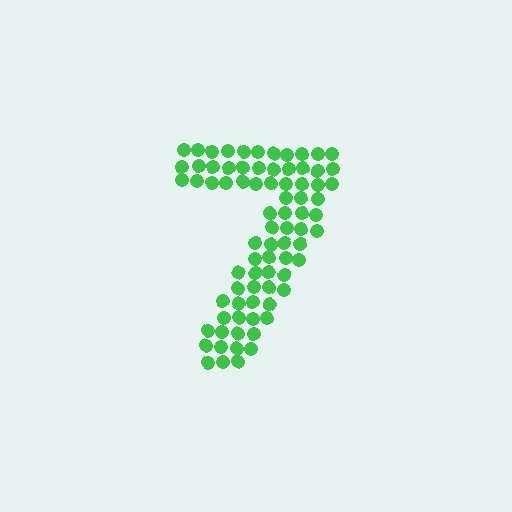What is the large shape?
The large shape is the digit 7.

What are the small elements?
The small elements are circles.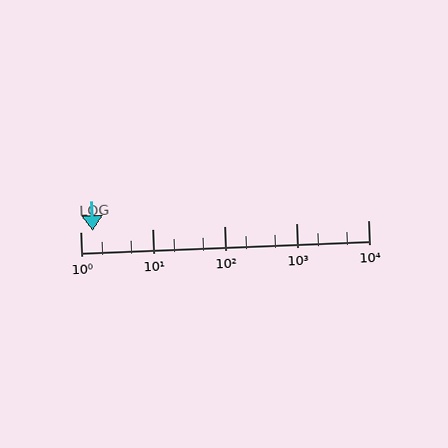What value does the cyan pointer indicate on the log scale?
The pointer indicates approximately 1.5.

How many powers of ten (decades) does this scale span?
The scale spans 4 decades, from 1 to 10000.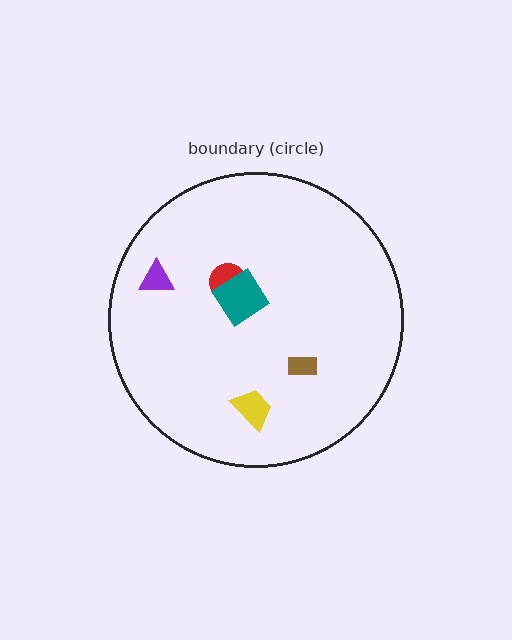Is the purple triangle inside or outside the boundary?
Inside.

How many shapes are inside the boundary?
5 inside, 0 outside.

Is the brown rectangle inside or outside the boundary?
Inside.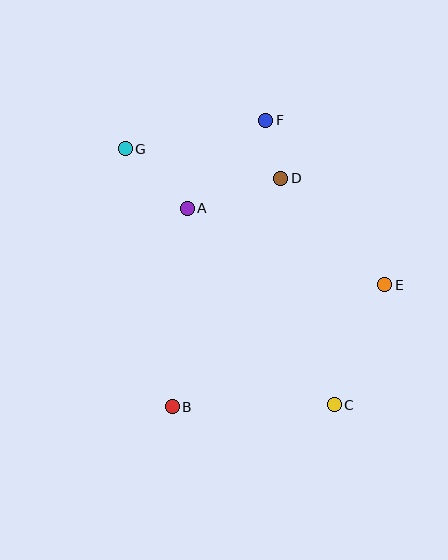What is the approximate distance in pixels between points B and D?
The distance between B and D is approximately 253 pixels.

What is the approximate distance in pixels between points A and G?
The distance between A and G is approximately 86 pixels.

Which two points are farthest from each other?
Points C and G are farthest from each other.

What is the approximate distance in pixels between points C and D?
The distance between C and D is approximately 233 pixels.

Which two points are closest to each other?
Points D and F are closest to each other.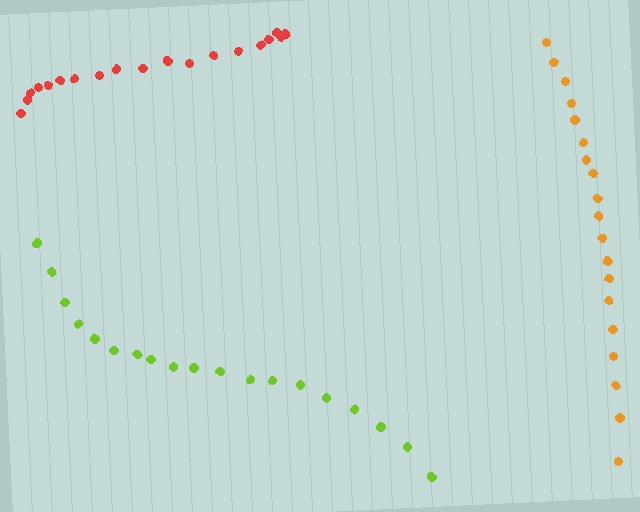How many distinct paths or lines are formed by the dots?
There are 3 distinct paths.